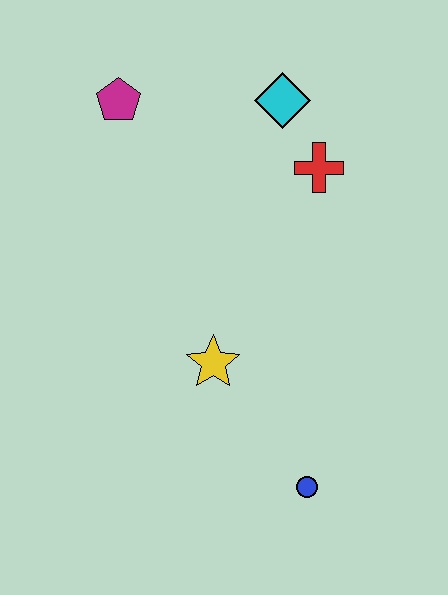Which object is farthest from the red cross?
The blue circle is farthest from the red cross.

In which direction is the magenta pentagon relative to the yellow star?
The magenta pentagon is above the yellow star.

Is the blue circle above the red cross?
No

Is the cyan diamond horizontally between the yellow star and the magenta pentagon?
No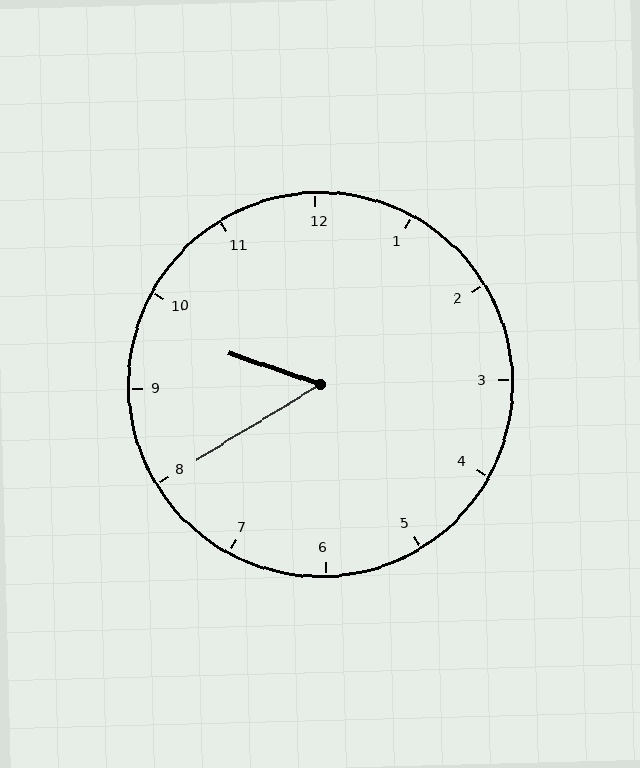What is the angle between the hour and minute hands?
Approximately 50 degrees.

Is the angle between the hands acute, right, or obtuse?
It is acute.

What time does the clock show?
9:40.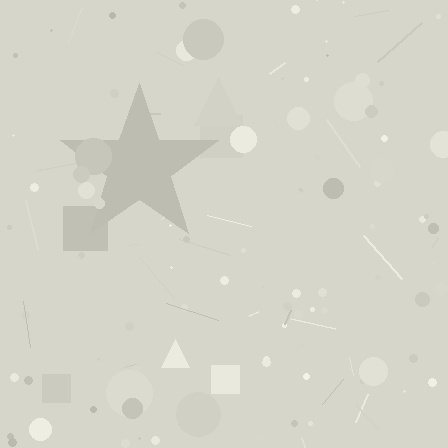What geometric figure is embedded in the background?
A star is embedded in the background.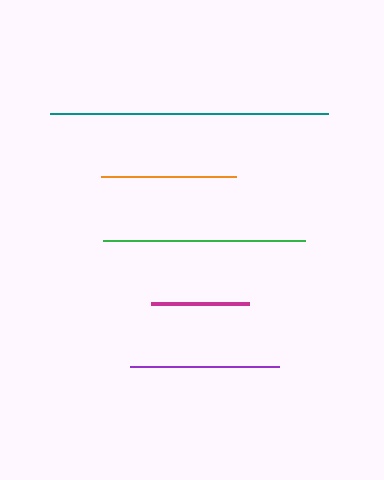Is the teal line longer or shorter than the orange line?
The teal line is longer than the orange line.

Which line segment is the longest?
The teal line is the longest at approximately 277 pixels.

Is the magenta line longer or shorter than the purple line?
The purple line is longer than the magenta line.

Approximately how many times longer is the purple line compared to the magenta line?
The purple line is approximately 1.5 times the length of the magenta line.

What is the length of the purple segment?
The purple segment is approximately 150 pixels long.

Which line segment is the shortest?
The magenta line is the shortest at approximately 98 pixels.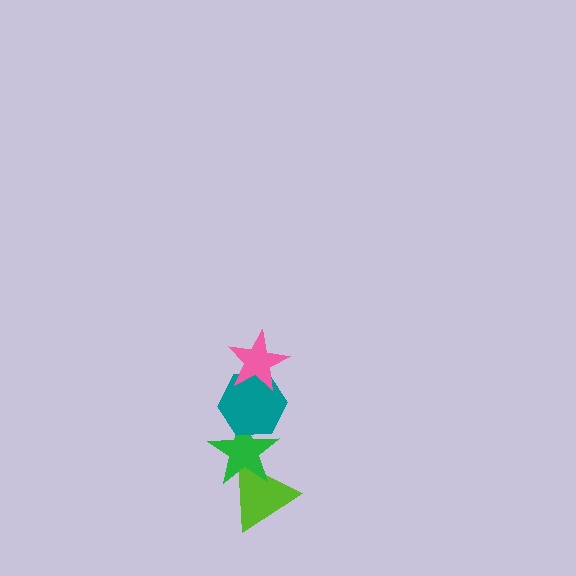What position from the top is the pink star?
The pink star is 1st from the top.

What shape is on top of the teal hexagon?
The pink star is on top of the teal hexagon.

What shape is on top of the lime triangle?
The green star is on top of the lime triangle.